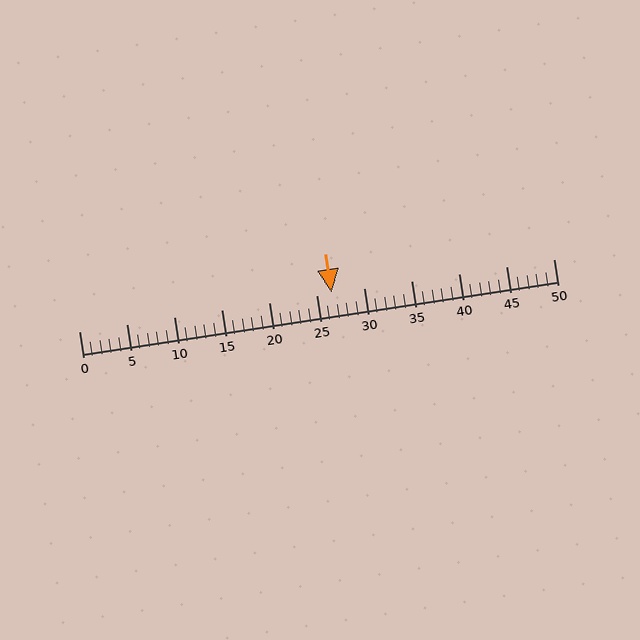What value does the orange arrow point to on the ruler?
The orange arrow points to approximately 27.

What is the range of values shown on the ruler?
The ruler shows values from 0 to 50.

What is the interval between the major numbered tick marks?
The major tick marks are spaced 5 units apart.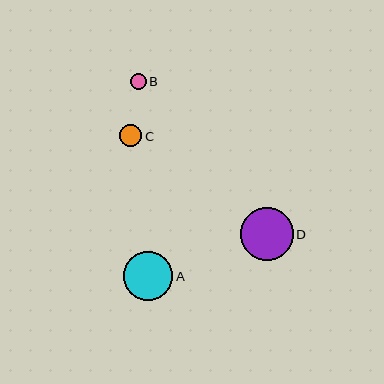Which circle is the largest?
Circle D is the largest with a size of approximately 53 pixels.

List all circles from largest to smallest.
From largest to smallest: D, A, C, B.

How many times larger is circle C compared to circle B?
Circle C is approximately 1.4 times the size of circle B.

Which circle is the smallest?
Circle B is the smallest with a size of approximately 16 pixels.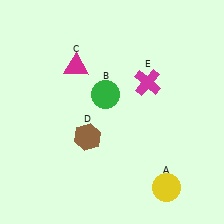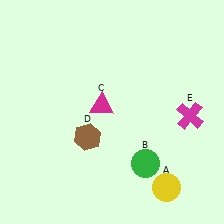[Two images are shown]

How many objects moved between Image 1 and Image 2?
3 objects moved between the two images.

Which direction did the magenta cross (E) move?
The magenta cross (E) moved right.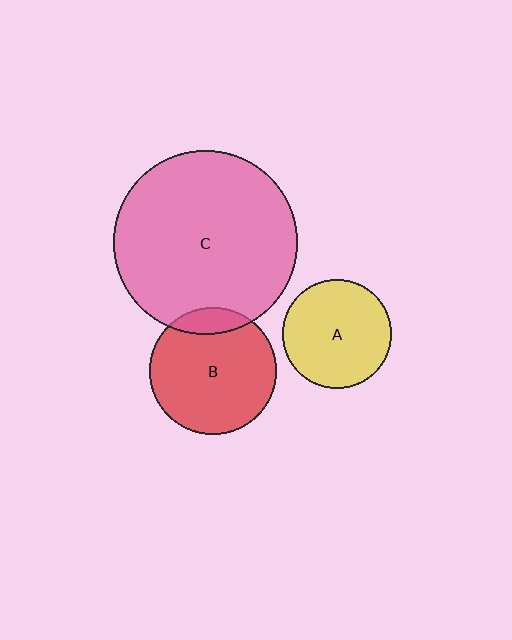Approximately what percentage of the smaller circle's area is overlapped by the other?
Approximately 10%.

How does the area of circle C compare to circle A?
Approximately 2.8 times.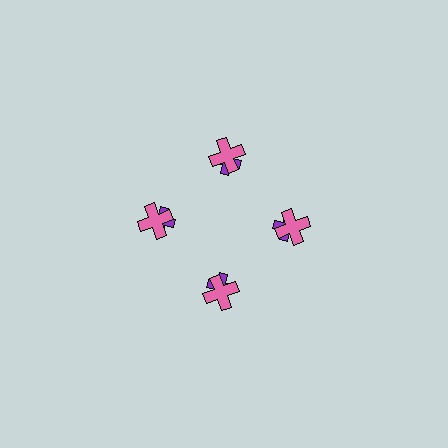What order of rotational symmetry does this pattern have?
This pattern has 4-fold rotational symmetry.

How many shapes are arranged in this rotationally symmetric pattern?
There are 8 shapes, arranged in 4 groups of 2.